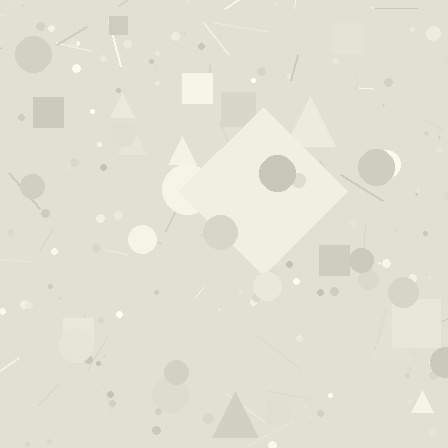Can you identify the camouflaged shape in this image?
The camouflaged shape is a diamond.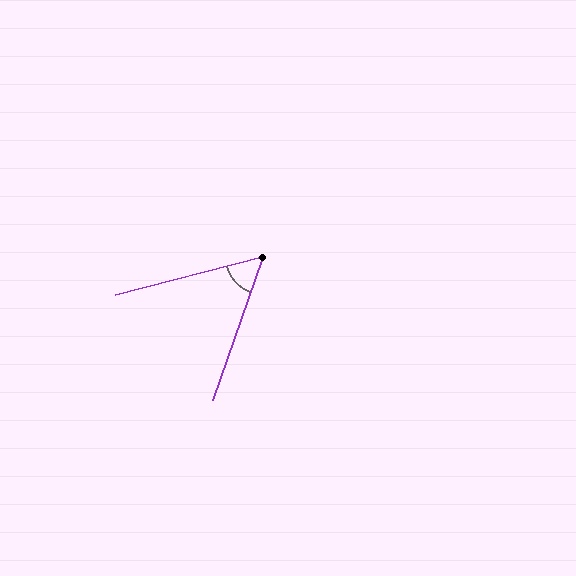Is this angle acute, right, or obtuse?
It is acute.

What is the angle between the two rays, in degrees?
Approximately 56 degrees.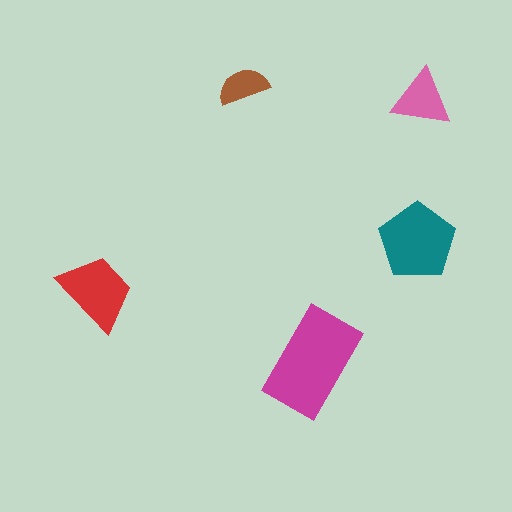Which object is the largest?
The magenta rectangle.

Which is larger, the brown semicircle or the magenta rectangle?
The magenta rectangle.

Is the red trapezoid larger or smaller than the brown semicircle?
Larger.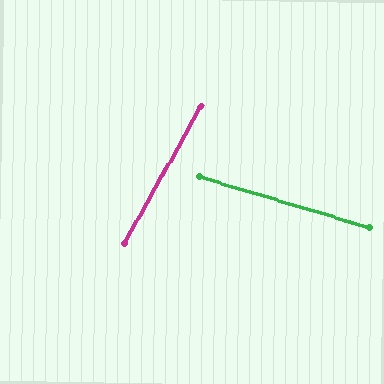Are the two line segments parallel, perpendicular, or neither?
Neither parallel nor perpendicular — they differ by about 78°.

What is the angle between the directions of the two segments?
Approximately 78 degrees.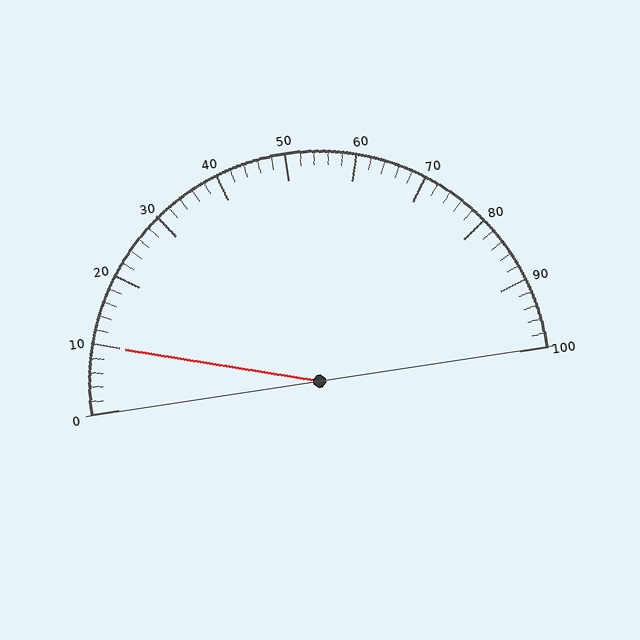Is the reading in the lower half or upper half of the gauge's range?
The reading is in the lower half of the range (0 to 100).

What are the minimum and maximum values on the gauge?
The gauge ranges from 0 to 100.